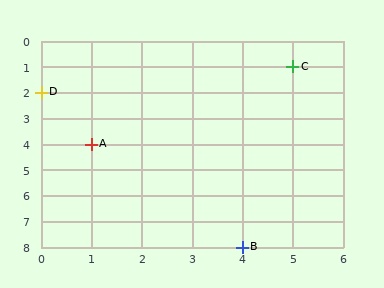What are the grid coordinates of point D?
Point D is at grid coordinates (0, 2).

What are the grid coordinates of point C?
Point C is at grid coordinates (5, 1).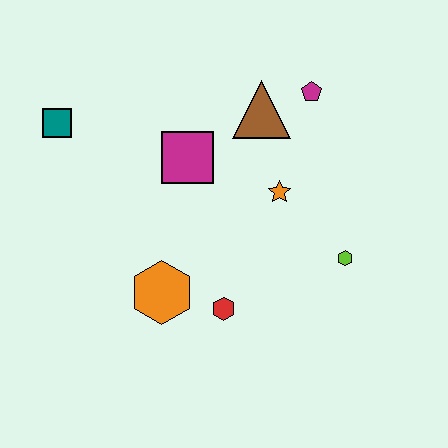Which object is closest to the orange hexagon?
The red hexagon is closest to the orange hexagon.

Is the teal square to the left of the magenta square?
Yes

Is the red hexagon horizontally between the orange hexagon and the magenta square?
No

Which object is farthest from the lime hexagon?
The teal square is farthest from the lime hexagon.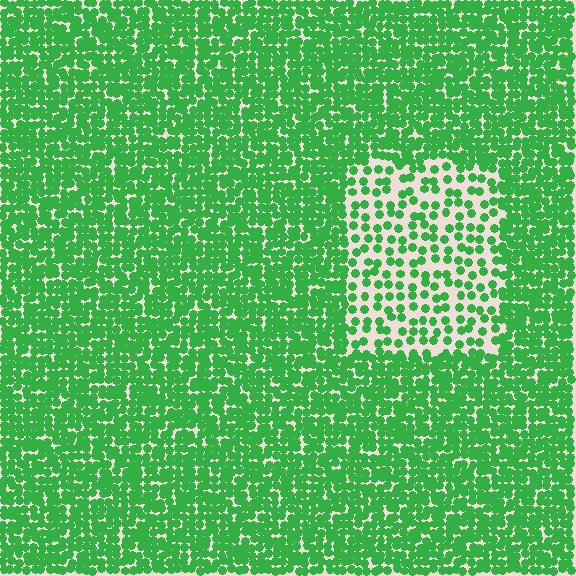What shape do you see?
I see a rectangle.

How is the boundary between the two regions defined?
The boundary is defined by a change in element density (approximately 2.4x ratio). All elements are the same color, size, and shape.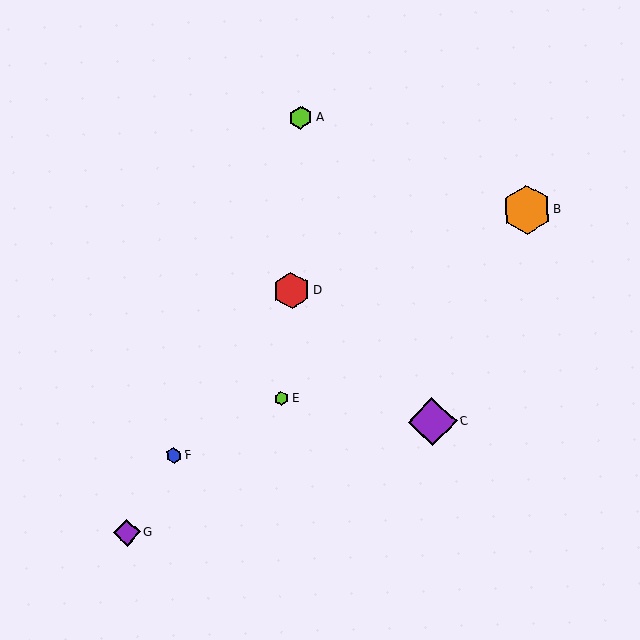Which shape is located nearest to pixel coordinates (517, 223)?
The orange hexagon (labeled B) at (527, 210) is nearest to that location.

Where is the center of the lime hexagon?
The center of the lime hexagon is at (281, 399).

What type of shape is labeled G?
Shape G is a purple diamond.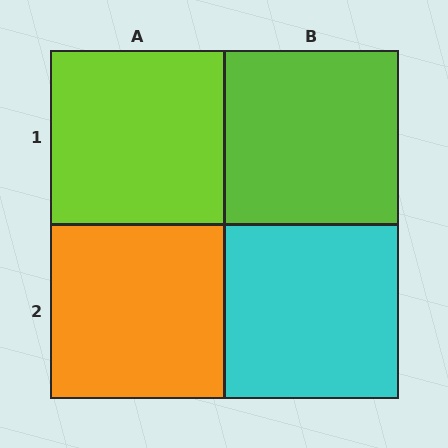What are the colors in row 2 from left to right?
Orange, cyan.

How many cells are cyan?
1 cell is cyan.